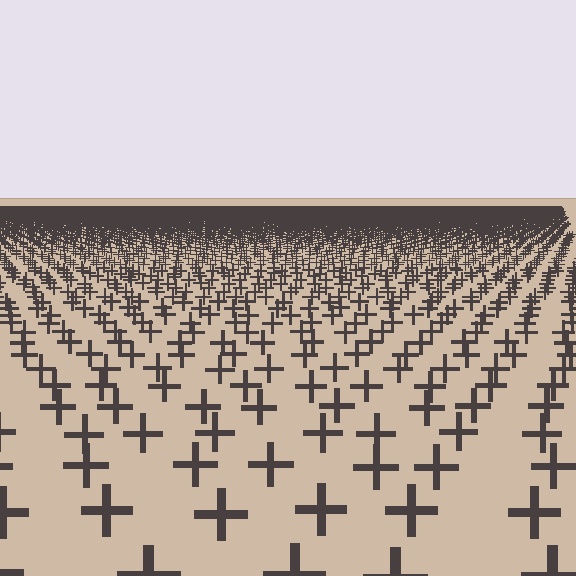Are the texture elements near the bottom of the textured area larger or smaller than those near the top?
Larger. Near the bottom, elements are closer to the viewer and appear at a bigger on-screen size.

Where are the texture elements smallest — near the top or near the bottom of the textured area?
Near the top.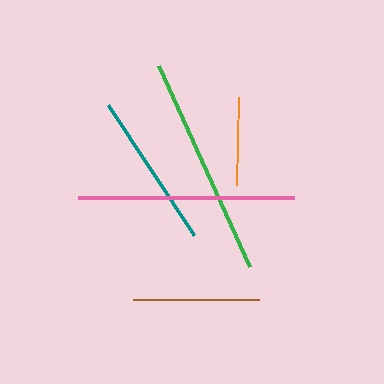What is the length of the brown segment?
The brown segment is approximately 126 pixels long.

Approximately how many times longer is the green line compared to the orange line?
The green line is approximately 2.5 times the length of the orange line.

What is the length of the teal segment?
The teal segment is approximately 156 pixels long.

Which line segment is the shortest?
The orange line is the shortest at approximately 87 pixels.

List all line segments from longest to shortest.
From longest to shortest: green, pink, teal, brown, orange.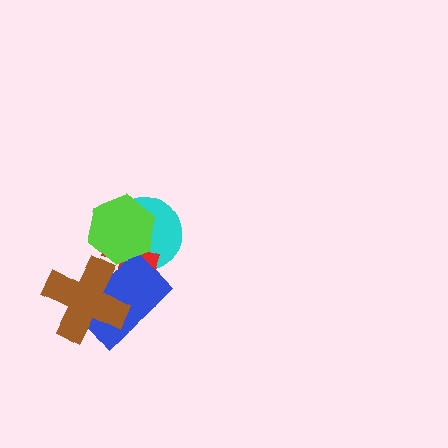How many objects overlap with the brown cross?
2 objects overlap with the brown cross.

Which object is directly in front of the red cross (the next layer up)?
The blue rectangle is directly in front of the red cross.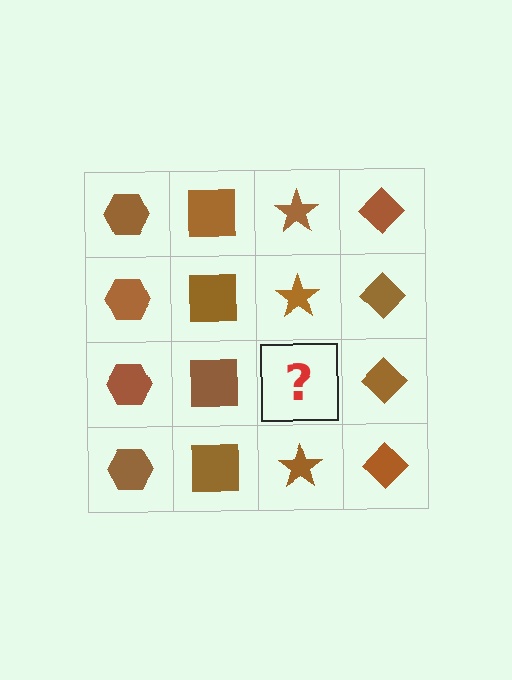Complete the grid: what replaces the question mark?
The question mark should be replaced with a brown star.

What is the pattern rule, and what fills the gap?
The rule is that each column has a consistent shape. The gap should be filled with a brown star.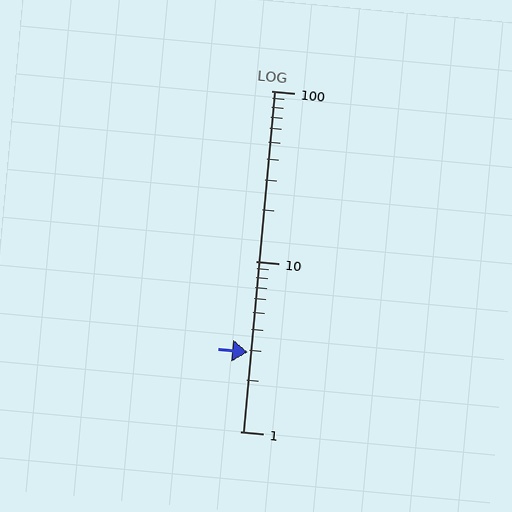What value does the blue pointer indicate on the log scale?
The pointer indicates approximately 2.9.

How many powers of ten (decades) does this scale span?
The scale spans 2 decades, from 1 to 100.